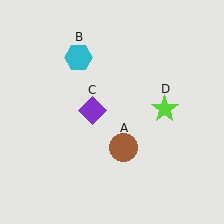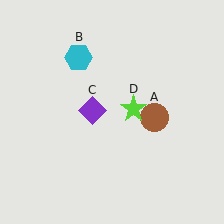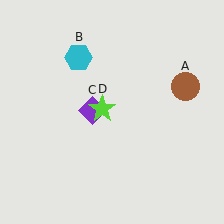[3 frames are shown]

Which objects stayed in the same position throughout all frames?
Cyan hexagon (object B) and purple diamond (object C) remained stationary.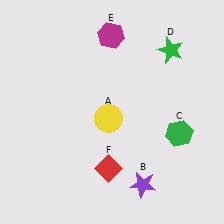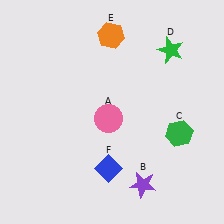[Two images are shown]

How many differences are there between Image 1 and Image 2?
There are 3 differences between the two images.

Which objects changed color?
A changed from yellow to pink. E changed from magenta to orange. F changed from red to blue.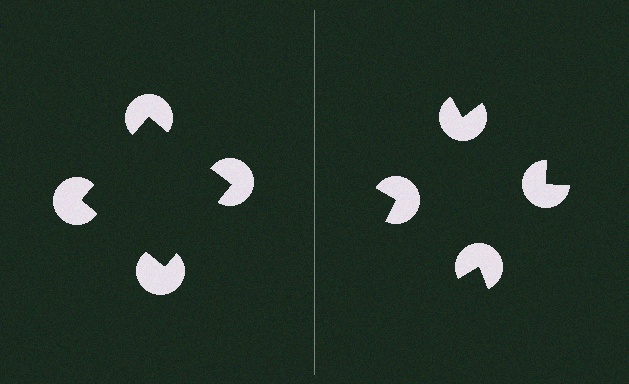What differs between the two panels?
The pac-man discs are positioned identically on both sides; only the wedge orientations differ. On the left they align to a square; on the right they are misaligned.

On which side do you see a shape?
An illusory square appears on the left side. On the right side the wedge cuts are rotated, so no coherent shape forms.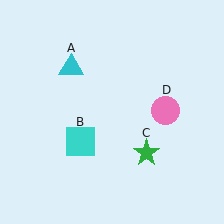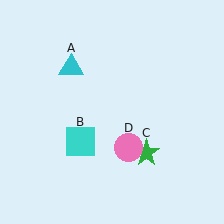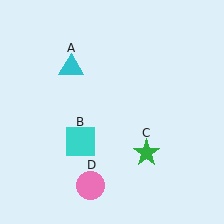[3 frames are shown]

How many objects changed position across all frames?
1 object changed position: pink circle (object D).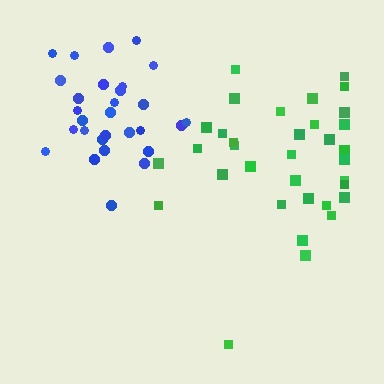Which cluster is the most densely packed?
Blue.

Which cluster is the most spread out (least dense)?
Green.